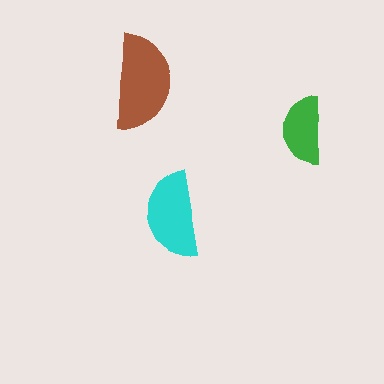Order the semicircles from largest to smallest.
the brown one, the cyan one, the green one.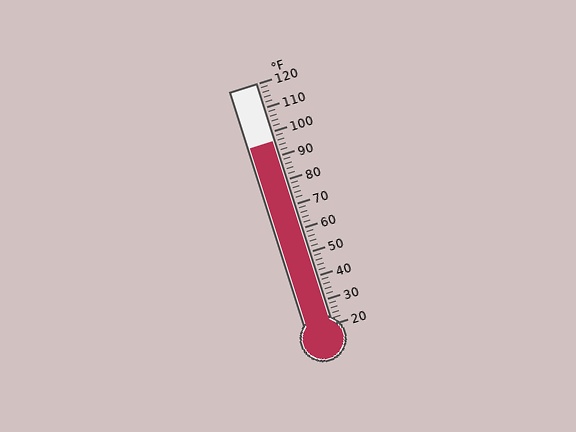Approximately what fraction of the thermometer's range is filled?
The thermometer is filled to approximately 75% of its range.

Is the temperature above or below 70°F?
The temperature is above 70°F.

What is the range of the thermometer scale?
The thermometer scale ranges from 20°F to 120°F.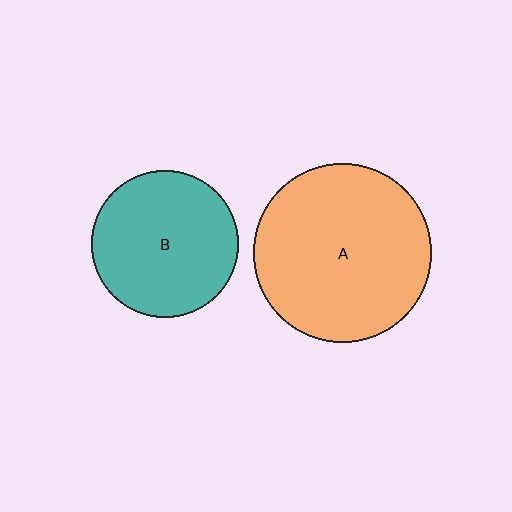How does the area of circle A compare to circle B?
Approximately 1.5 times.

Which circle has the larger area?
Circle A (orange).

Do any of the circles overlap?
No, none of the circles overlap.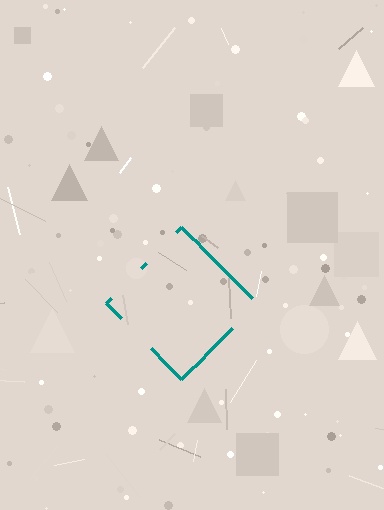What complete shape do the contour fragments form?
The contour fragments form a diamond.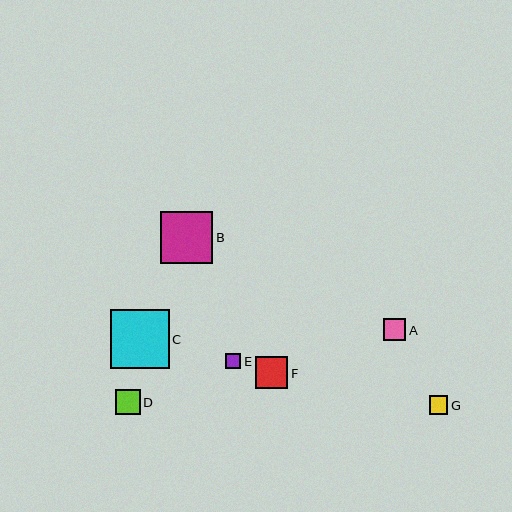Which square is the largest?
Square C is the largest with a size of approximately 58 pixels.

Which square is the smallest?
Square E is the smallest with a size of approximately 15 pixels.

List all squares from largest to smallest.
From largest to smallest: C, B, F, D, A, G, E.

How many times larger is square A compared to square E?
Square A is approximately 1.4 times the size of square E.